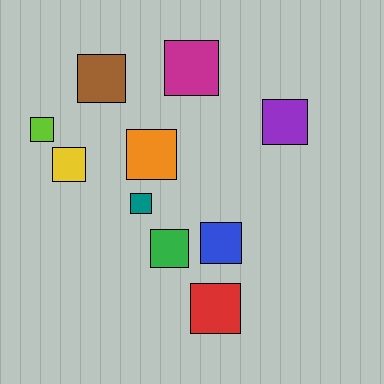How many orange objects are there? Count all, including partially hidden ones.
There is 1 orange object.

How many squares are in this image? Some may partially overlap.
There are 10 squares.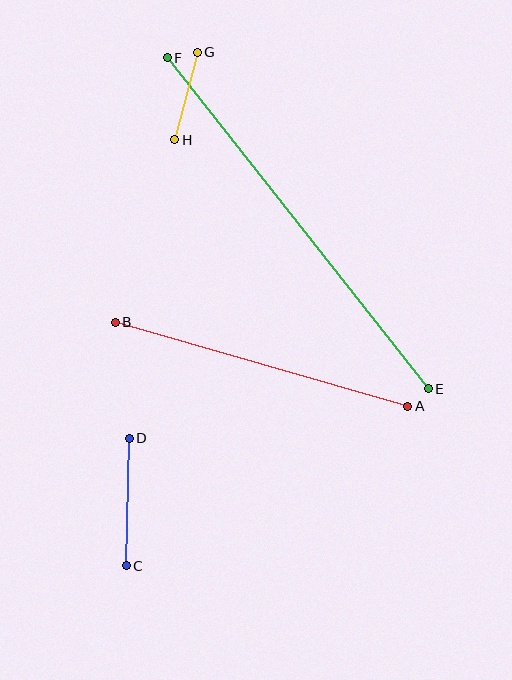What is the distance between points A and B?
The distance is approximately 304 pixels.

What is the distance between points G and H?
The distance is approximately 91 pixels.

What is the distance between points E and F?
The distance is approximately 421 pixels.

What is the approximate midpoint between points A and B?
The midpoint is at approximately (262, 364) pixels.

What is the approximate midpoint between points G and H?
The midpoint is at approximately (186, 96) pixels.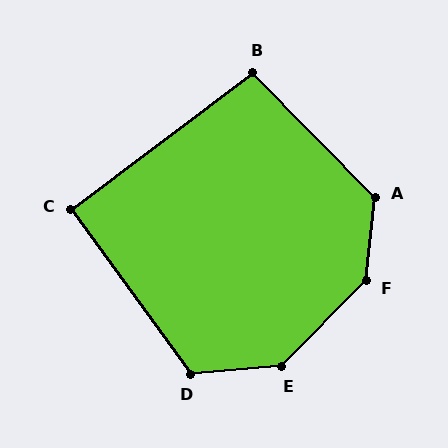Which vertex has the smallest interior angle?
C, at approximately 91 degrees.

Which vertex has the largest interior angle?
F, at approximately 141 degrees.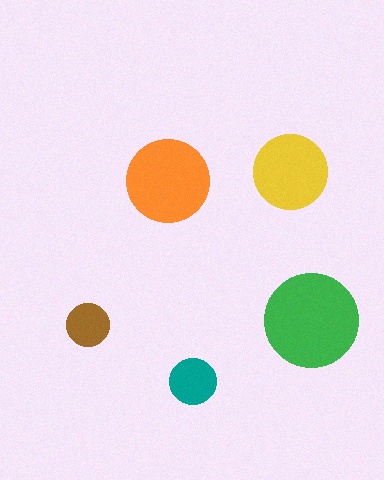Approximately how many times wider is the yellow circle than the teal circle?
About 1.5 times wider.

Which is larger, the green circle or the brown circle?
The green one.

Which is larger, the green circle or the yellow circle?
The green one.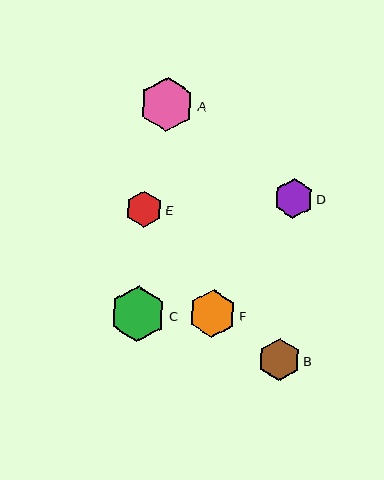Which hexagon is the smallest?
Hexagon E is the smallest with a size of approximately 37 pixels.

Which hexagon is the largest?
Hexagon C is the largest with a size of approximately 56 pixels.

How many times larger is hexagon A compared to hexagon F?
Hexagon A is approximately 1.1 times the size of hexagon F.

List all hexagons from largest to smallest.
From largest to smallest: C, A, F, B, D, E.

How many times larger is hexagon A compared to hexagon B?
Hexagon A is approximately 1.3 times the size of hexagon B.